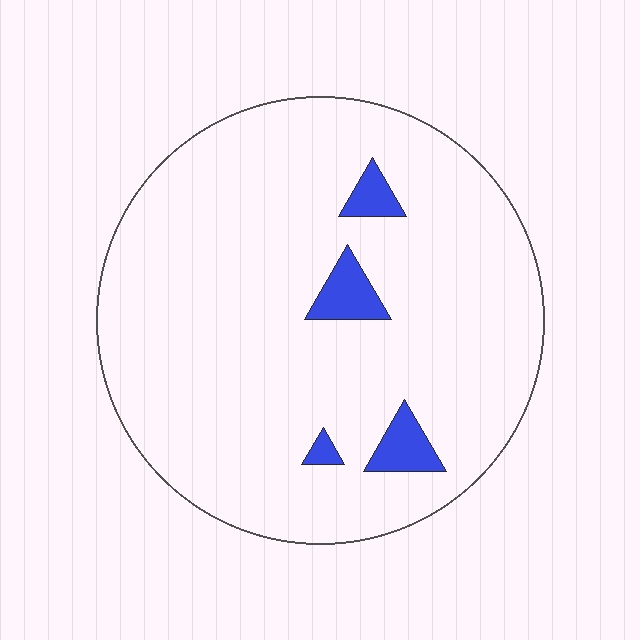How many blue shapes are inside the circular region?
4.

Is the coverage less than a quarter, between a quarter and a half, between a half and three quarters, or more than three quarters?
Less than a quarter.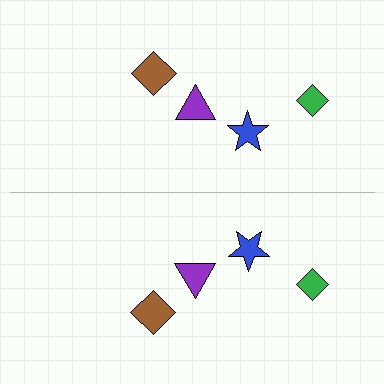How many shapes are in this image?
There are 8 shapes in this image.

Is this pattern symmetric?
Yes, this pattern has bilateral (reflection) symmetry.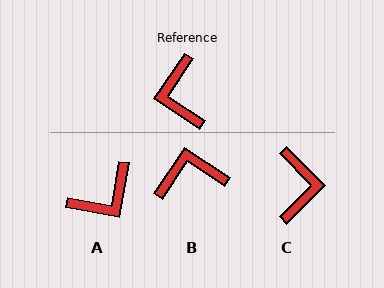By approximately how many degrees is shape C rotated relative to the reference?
Approximately 168 degrees counter-clockwise.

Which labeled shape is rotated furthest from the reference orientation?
C, about 168 degrees away.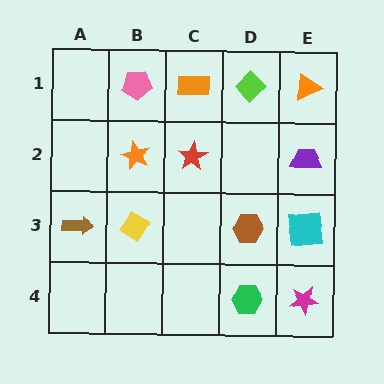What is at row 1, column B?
A pink pentagon.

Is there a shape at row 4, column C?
No, that cell is empty.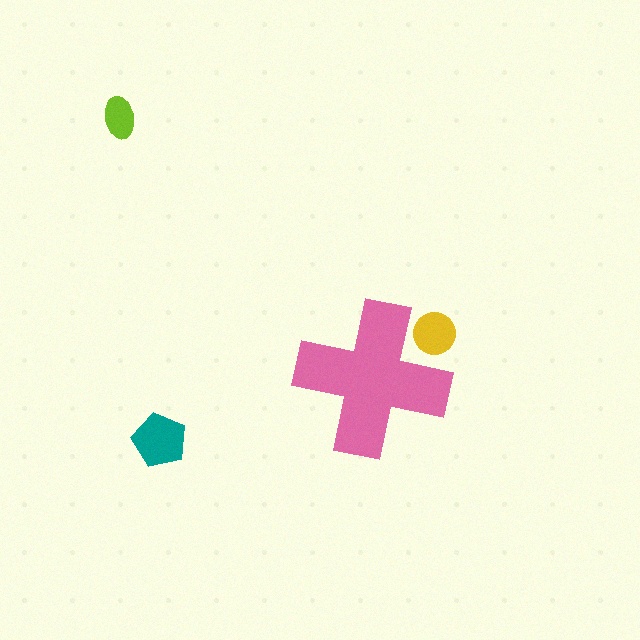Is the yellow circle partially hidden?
Yes, the yellow circle is partially hidden behind the pink cross.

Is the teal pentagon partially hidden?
No, the teal pentagon is fully visible.